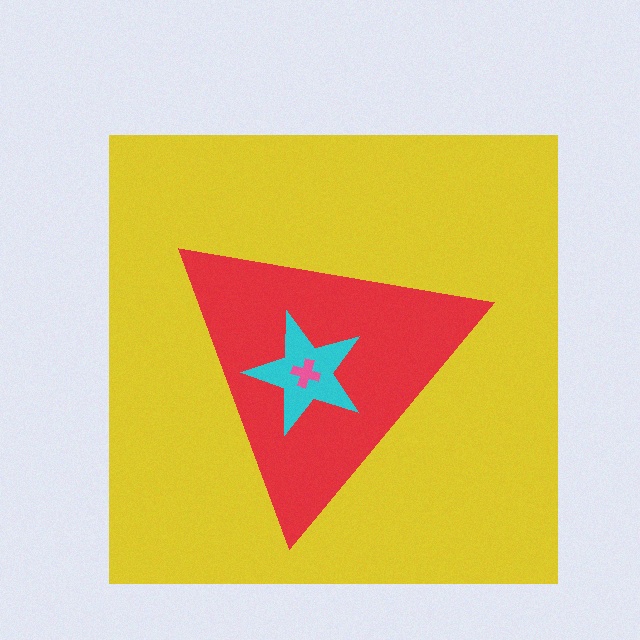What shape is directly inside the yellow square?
The red triangle.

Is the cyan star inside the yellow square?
Yes.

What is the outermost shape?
The yellow square.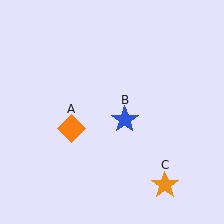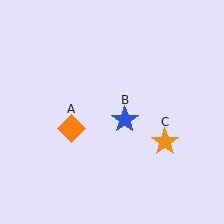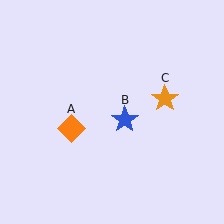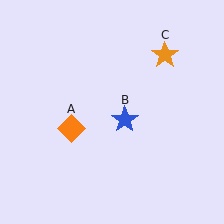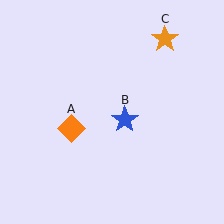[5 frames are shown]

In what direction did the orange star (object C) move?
The orange star (object C) moved up.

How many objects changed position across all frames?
1 object changed position: orange star (object C).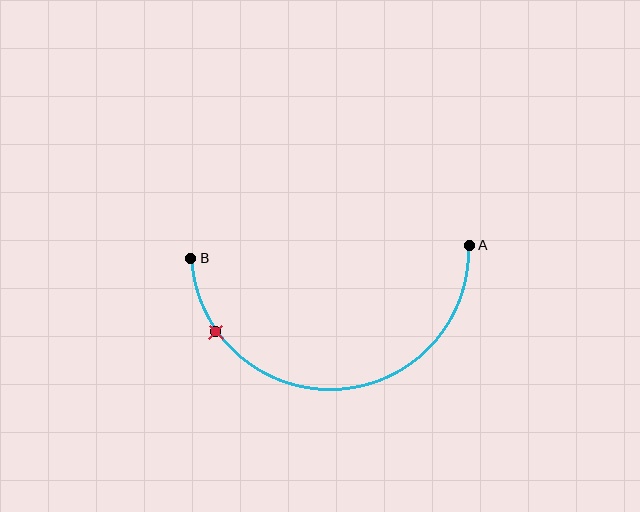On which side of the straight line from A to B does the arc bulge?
The arc bulges below the straight line connecting A and B.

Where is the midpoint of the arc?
The arc midpoint is the point on the curve farthest from the straight line joining A and B. It sits below that line.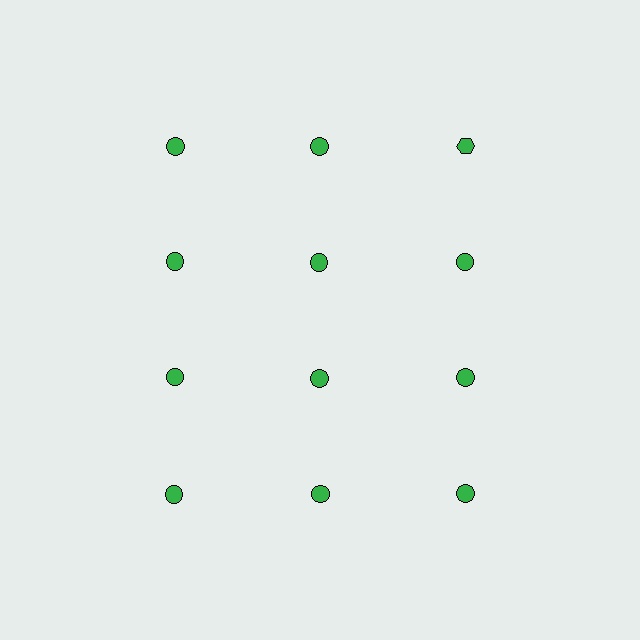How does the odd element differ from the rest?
It has a different shape: hexagon instead of circle.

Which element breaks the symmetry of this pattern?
The green hexagon in the top row, center column breaks the symmetry. All other shapes are green circles.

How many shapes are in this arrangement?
There are 12 shapes arranged in a grid pattern.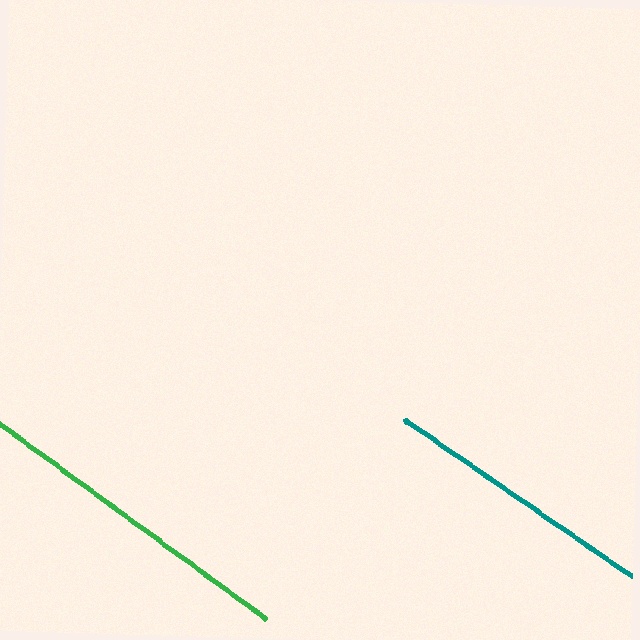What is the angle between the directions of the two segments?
Approximately 2 degrees.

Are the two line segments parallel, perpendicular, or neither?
Parallel — their directions differ by only 1.6°.